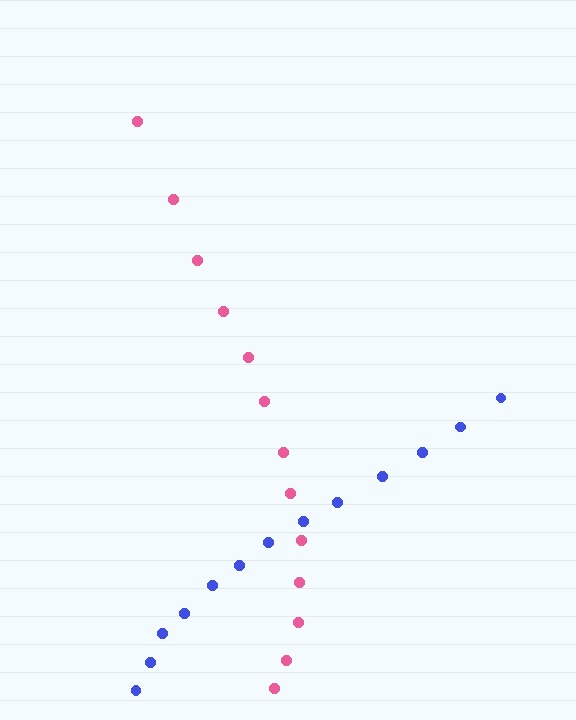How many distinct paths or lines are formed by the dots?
There are 2 distinct paths.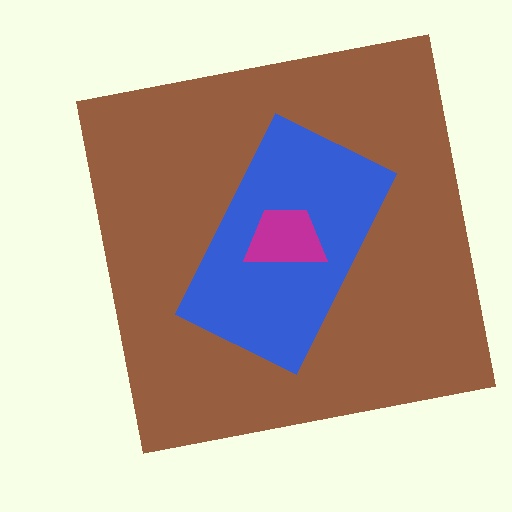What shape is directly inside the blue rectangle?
The magenta trapezoid.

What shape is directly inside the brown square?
The blue rectangle.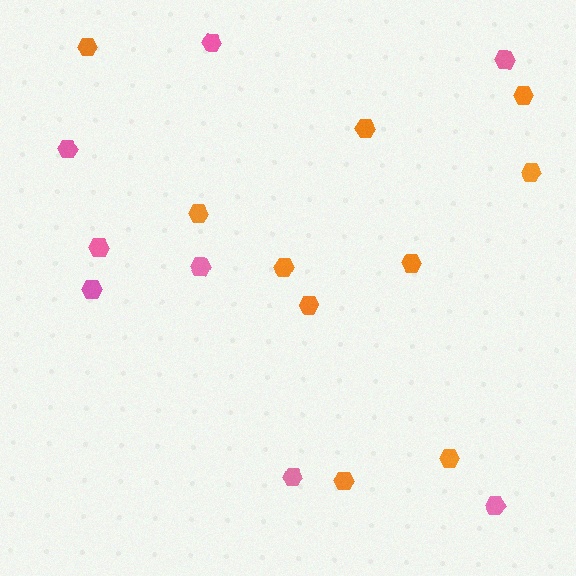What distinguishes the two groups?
There are 2 groups: one group of pink hexagons (8) and one group of orange hexagons (10).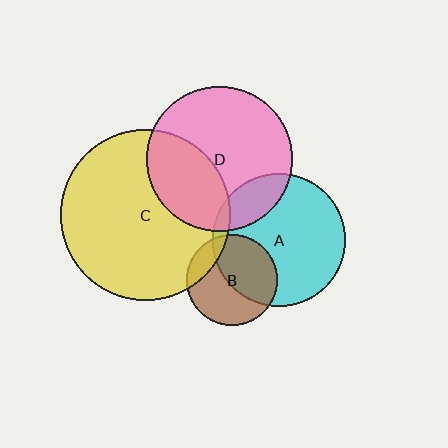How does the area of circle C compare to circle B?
Approximately 3.5 times.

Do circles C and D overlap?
Yes.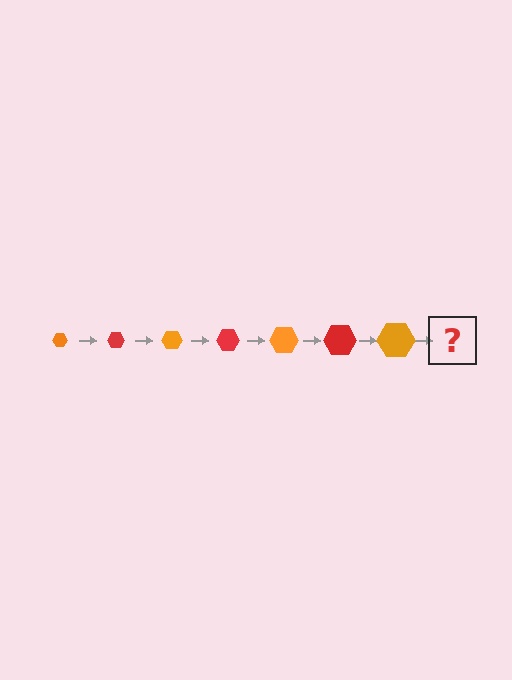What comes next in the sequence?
The next element should be a red hexagon, larger than the previous one.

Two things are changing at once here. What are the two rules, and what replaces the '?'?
The two rules are that the hexagon grows larger each step and the color cycles through orange and red. The '?' should be a red hexagon, larger than the previous one.